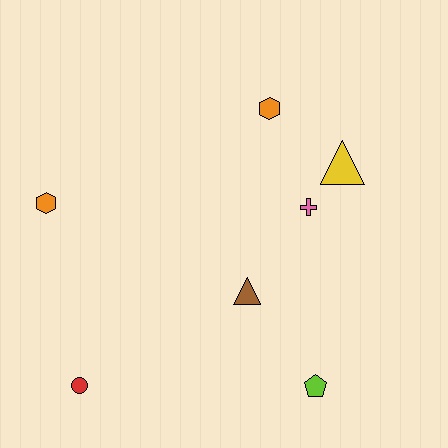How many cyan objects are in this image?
There are no cyan objects.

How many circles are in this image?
There is 1 circle.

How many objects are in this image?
There are 7 objects.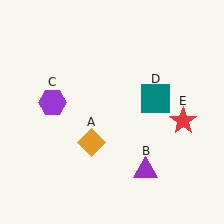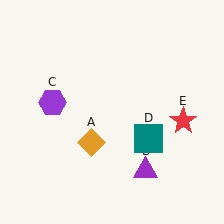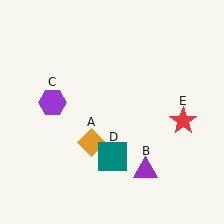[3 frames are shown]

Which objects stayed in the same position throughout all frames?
Orange diamond (object A) and purple triangle (object B) and purple hexagon (object C) and red star (object E) remained stationary.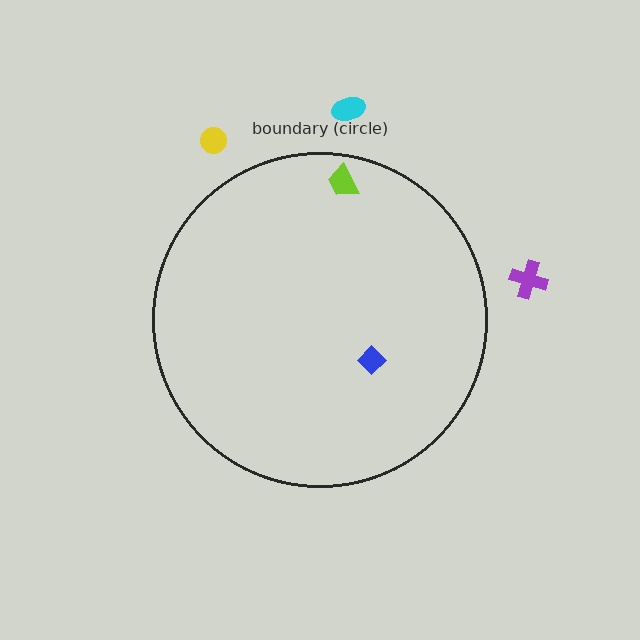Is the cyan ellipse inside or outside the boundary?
Outside.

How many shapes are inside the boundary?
2 inside, 3 outside.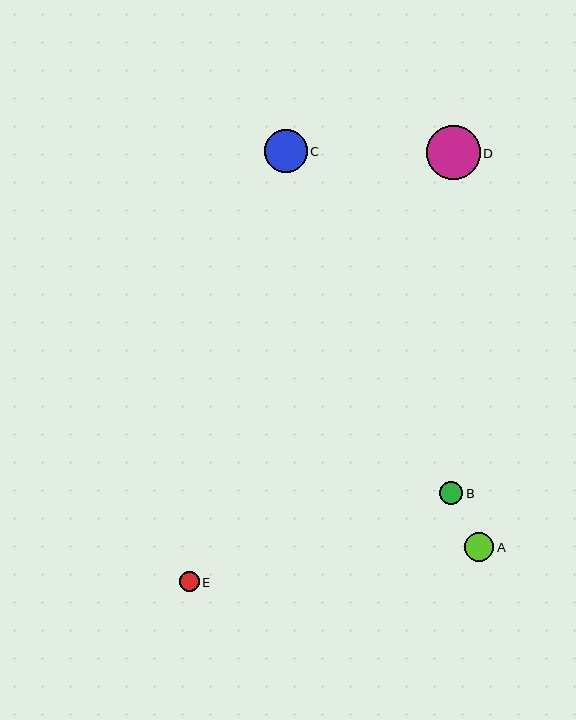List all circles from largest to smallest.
From largest to smallest: D, C, A, B, E.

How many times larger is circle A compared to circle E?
Circle A is approximately 1.5 times the size of circle E.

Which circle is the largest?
Circle D is the largest with a size of approximately 54 pixels.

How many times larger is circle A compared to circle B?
Circle A is approximately 1.3 times the size of circle B.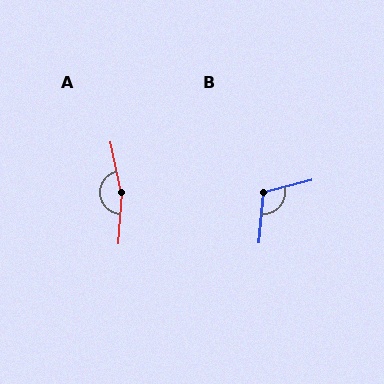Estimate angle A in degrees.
Approximately 163 degrees.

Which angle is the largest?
A, at approximately 163 degrees.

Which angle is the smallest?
B, at approximately 110 degrees.